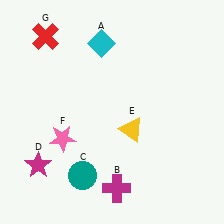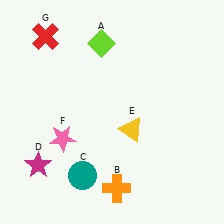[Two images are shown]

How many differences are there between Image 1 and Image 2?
There are 2 differences between the two images.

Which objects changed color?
A changed from cyan to lime. B changed from magenta to orange.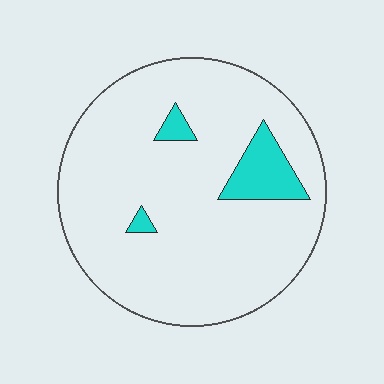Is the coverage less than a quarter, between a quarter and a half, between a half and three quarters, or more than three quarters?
Less than a quarter.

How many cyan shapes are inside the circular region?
3.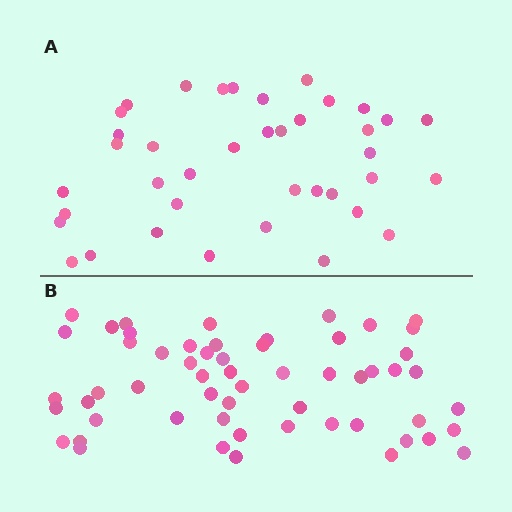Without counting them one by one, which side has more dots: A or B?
Region B (the bottom region) has more dots.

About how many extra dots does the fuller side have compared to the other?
Region B has approximately 20 more dots than region A.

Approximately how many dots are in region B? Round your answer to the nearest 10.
About 60 dots. (The exact count is 57, which rounds to 60.)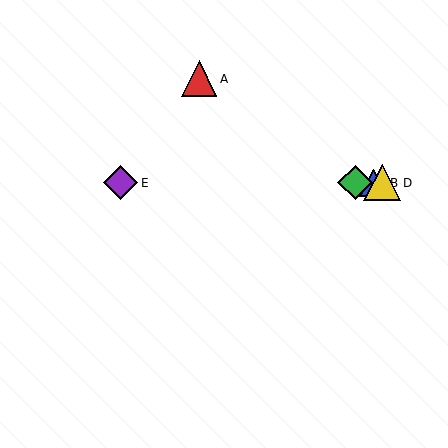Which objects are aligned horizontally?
Objects B, C, D, E are aligned horizontally.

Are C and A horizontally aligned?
No, C is at y≈183 and A is at y≈79.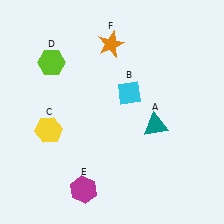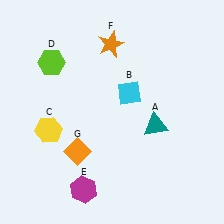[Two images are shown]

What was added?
An orange diamond (G) was added in Image 2.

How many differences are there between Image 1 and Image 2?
There is 1 difference between the two images.